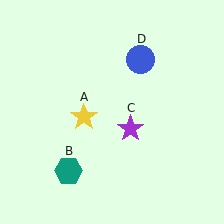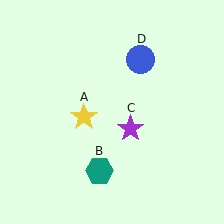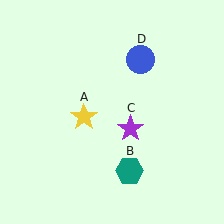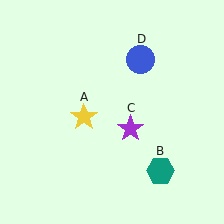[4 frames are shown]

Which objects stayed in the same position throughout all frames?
Yellow star (object A) and purple star (object C) and blue circle (object D) remained stationary.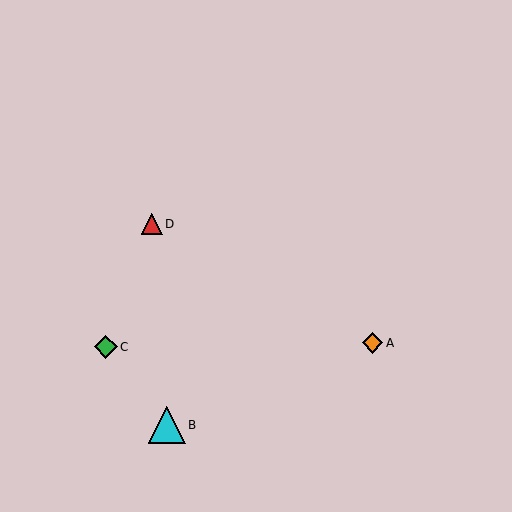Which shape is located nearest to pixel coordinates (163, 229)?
The red triangle (labeled D) at (152, 224) is nearest to that location.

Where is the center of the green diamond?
The center of the green diamond is at (106, 347).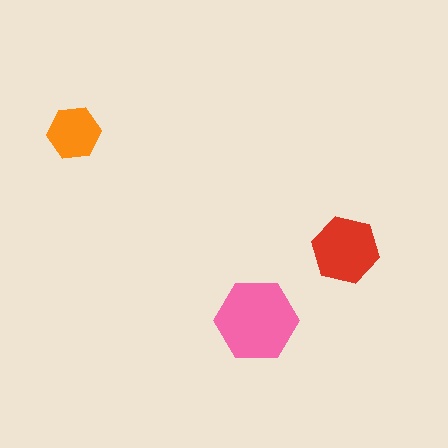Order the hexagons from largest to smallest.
the pink one, the red one, the orange one.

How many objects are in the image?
There are 3 objects in the image.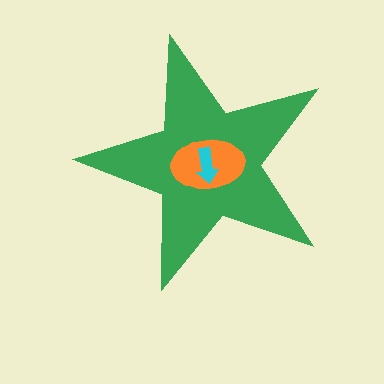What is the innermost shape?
The cyan arrow.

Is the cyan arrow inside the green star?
Yes.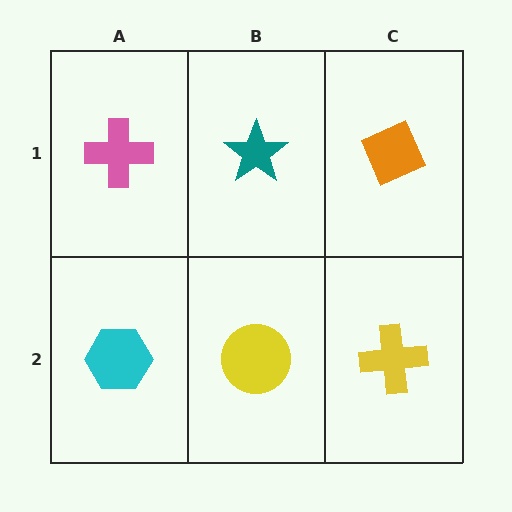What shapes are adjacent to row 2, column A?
A pink cross (row 1, column A), a yellow circle (row 2, column B).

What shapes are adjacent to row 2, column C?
An orange diamond (row 1, column C), a yellow circle (row 2, column B).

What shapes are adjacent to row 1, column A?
A cyan hexagon (row 2, column A), a teal star (row 1, column B).